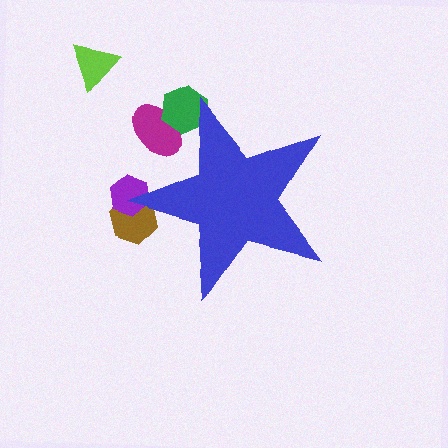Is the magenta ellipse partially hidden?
Yes, the magenta ellipse is partially hidden behind the blue star.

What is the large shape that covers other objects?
A blue star.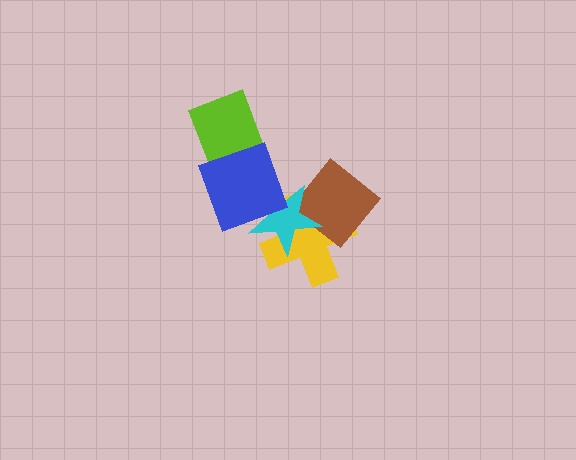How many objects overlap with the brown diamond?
2 objects overlap with the brown diamond.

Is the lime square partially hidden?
Yes, it is partially covered by another shape.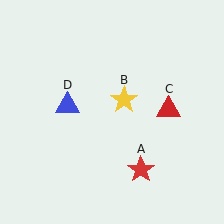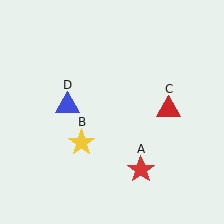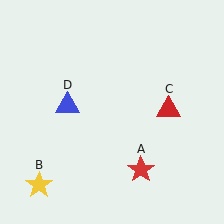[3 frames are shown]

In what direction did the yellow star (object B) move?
The yellow star (object B) moved down and to the left.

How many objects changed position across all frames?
1 object changed position: yellow star (object B).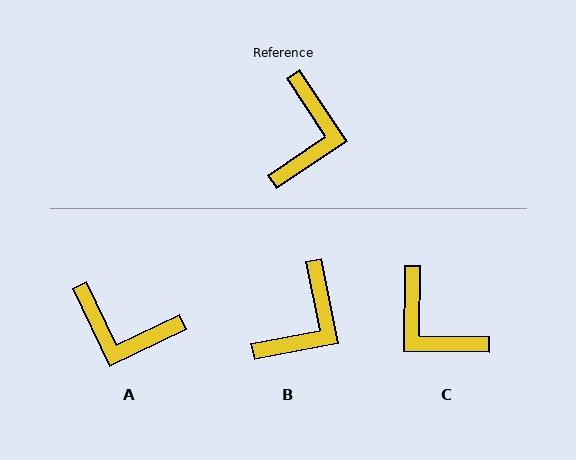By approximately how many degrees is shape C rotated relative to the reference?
Approximately 124 degrees clockwise.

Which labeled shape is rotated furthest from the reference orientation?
C, about 124 degrees away.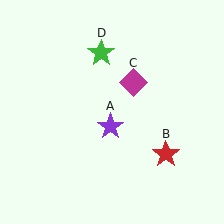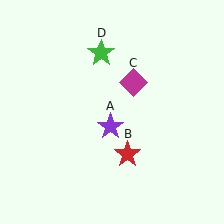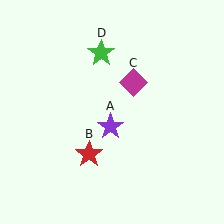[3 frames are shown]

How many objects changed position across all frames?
1 object changed position: red star (object B).